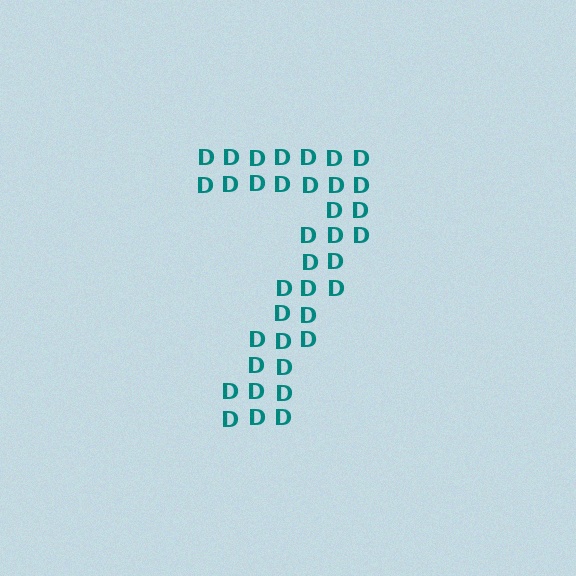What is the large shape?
The large shape is the digit 7.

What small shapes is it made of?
It is made of small letter D's.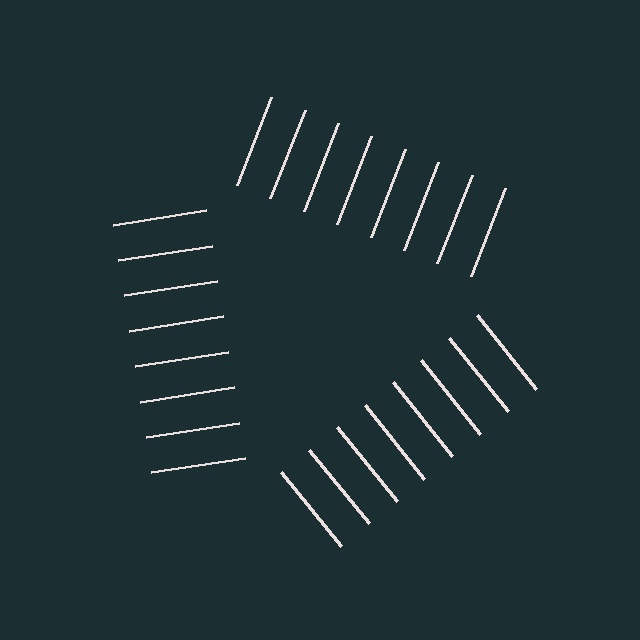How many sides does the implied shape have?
3 sides — the line-ends trace a triangle.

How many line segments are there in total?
24 — 8 along each of the 3 edges.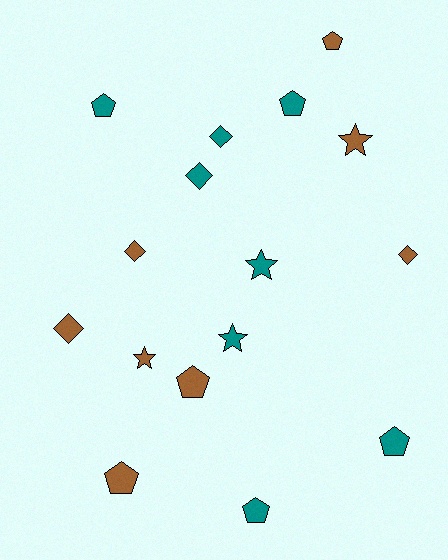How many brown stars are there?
There are 2 brown stars.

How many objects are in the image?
There are 16 objects.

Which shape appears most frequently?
Pentagon, with 7 objects.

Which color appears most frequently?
Brown, with 8 objects.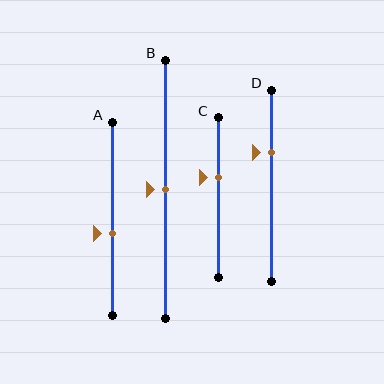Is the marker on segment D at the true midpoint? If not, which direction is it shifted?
No, the marker on segment D is shifted upward by about 18% of the segment length.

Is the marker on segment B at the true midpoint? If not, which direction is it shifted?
Yes, the marker on segment B is at the true midpoint.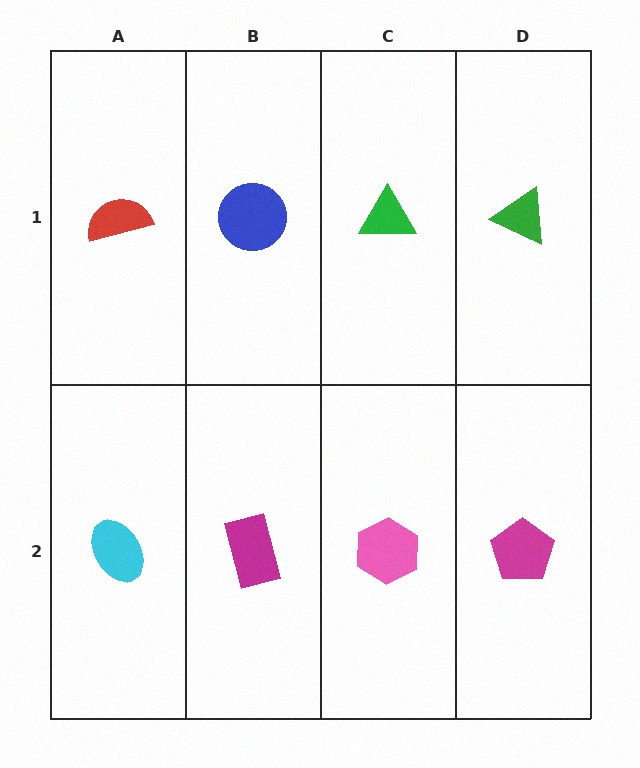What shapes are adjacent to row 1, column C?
A pink hexagon (row 2, column C), a blue circle (row 1, column B), a green triangle (row 1, column D).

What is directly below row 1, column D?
A magenta pentagon.